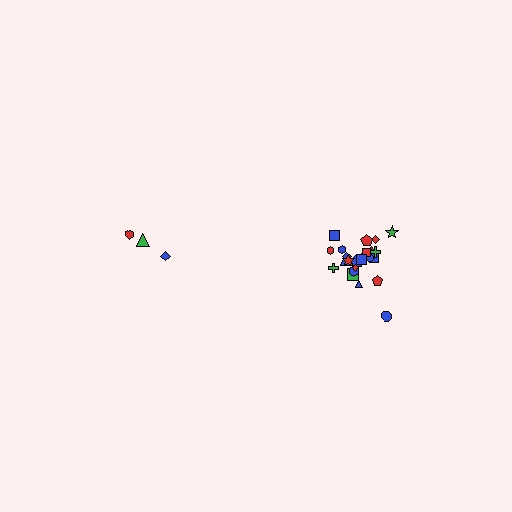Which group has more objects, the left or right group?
The right group.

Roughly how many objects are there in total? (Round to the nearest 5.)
Roughly 30 objects in total.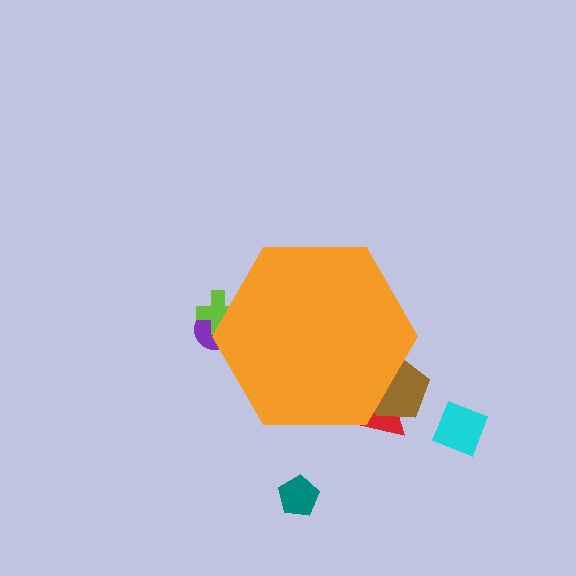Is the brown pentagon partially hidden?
Yes, the brown pentagon is partially hidden behind the orange hexagon.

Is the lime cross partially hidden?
Yes, the lime cross is partially hidden behind the orange hexagon.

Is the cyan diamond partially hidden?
No, the cyan diamond is fully visible.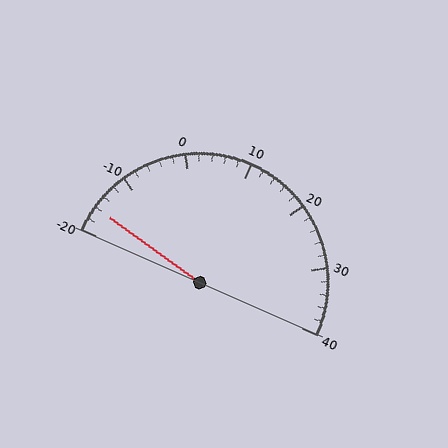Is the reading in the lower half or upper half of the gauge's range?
The reading is in the lower half of the range (-20 to 40).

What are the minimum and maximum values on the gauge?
The gauge ranges from -20 to 40.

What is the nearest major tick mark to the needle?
The nearest major tick mark is -20.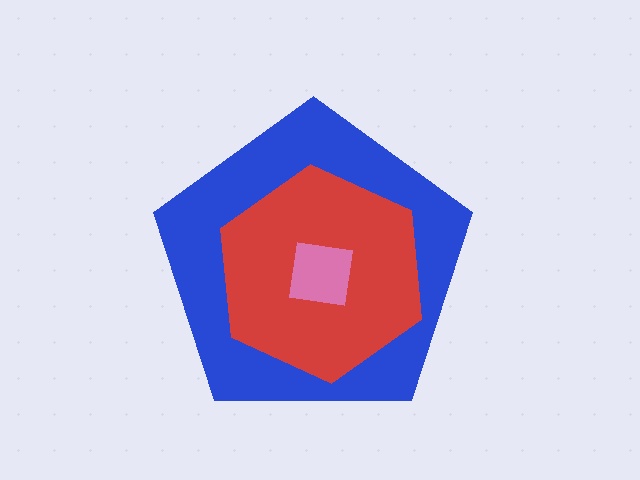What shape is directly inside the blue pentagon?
The red hexagon.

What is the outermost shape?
The blue pentagon.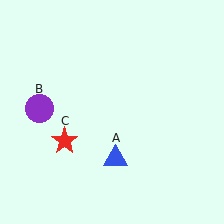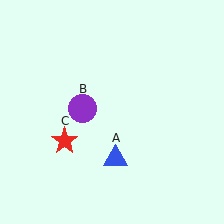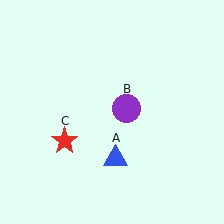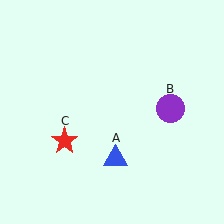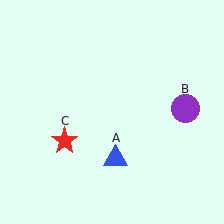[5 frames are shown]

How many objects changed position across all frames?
1 object changed position: purple circle (object B).